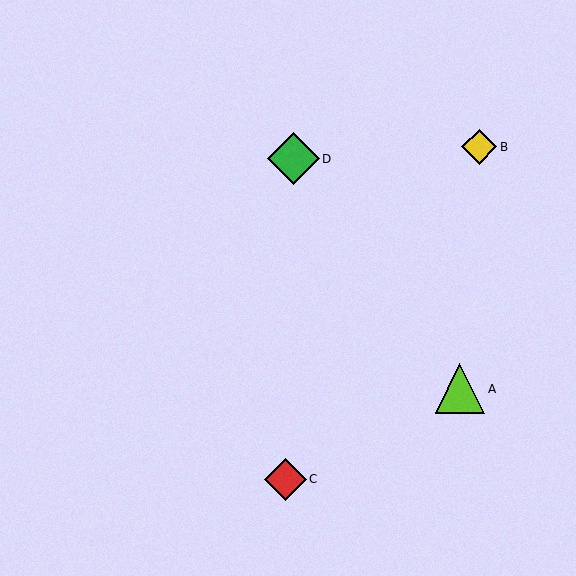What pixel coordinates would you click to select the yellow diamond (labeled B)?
Click at (479, 147) to select the yellow diamond B.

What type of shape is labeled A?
Shape A is a lime triangle.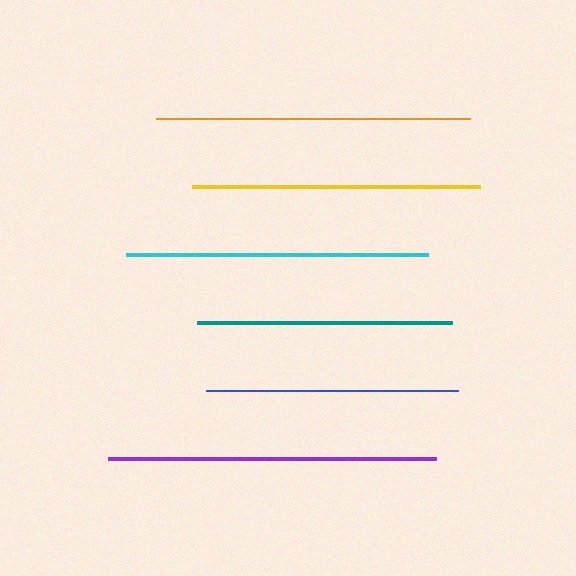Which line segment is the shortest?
The blue line is the shortest at approximately 253 pixels.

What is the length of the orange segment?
The orange segment is approximately 314 pixels long.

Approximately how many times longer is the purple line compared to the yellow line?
The purple line is approximately 1.1 times the length of the yellow line.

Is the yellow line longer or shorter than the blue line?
The yellow line is longer than the blue line.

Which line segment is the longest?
The purple line is the longest at approximately 328 pixels.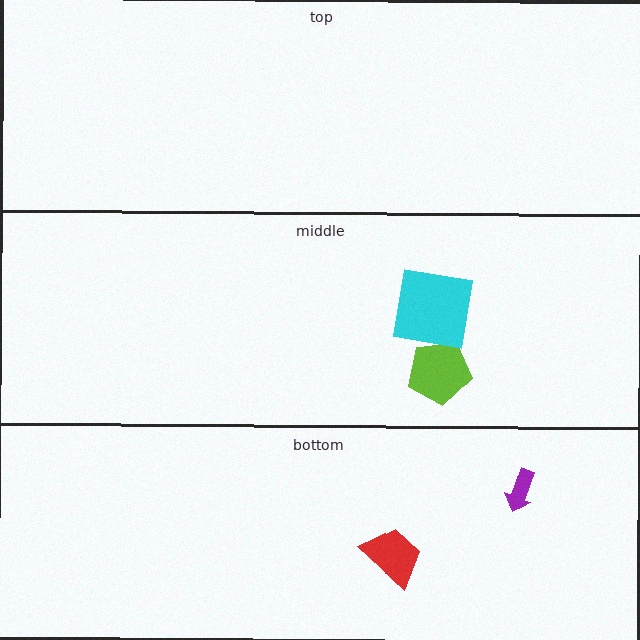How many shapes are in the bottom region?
2.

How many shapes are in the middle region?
2.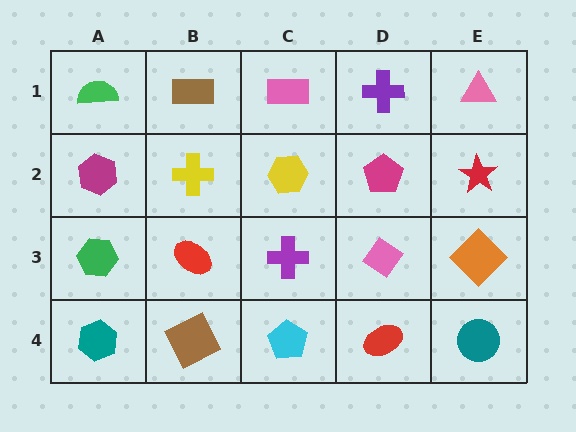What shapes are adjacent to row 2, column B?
A brown rectangle (row 1, column B), a red ellipse (row 3, column B), a magenta hexagon (row 2, column A), a yellow hexagon (row 2, column C).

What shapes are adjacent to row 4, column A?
A green hexagon (row 3, column A), a brown square (row 4, column B).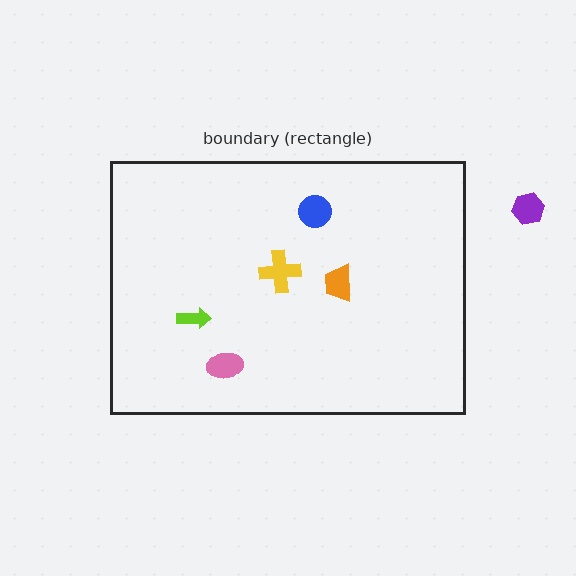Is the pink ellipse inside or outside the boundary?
Inside.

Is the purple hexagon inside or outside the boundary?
Outside.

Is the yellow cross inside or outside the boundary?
Inside.